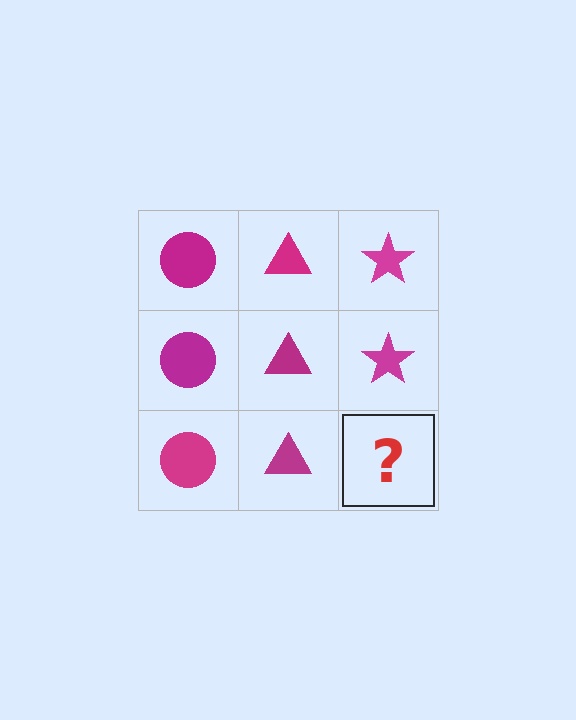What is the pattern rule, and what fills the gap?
The rule is that each column has a consistent shape. The gap should be filled with a magenta star.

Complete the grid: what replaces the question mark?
The question mark should be replaced with a magenta star.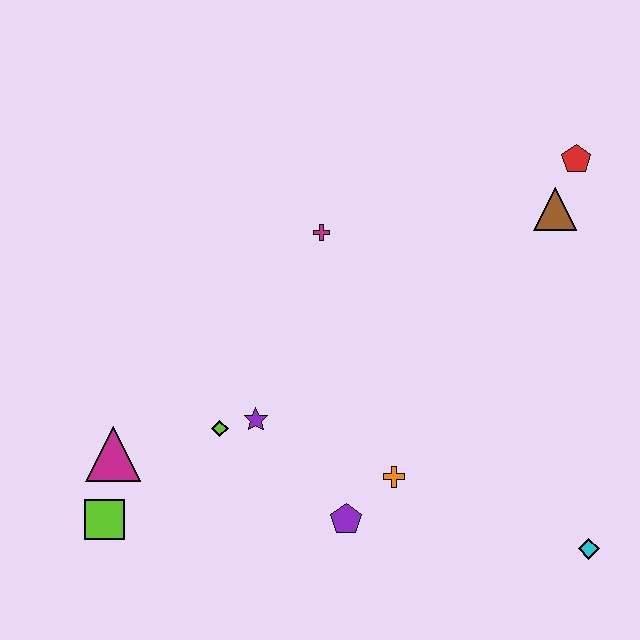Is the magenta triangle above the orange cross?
Yes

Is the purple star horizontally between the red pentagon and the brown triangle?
No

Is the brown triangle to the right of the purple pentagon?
Yes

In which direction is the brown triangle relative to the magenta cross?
The brown triangle is to the right of the magenta cross.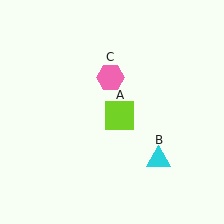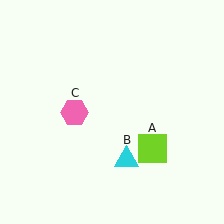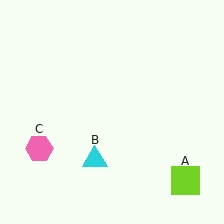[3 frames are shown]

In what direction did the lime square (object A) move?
The lime square (object A) moved down and to the right.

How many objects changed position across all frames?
3 objects changed position: lime square (object A), cyan triangle (object B), pink hexagon (object C).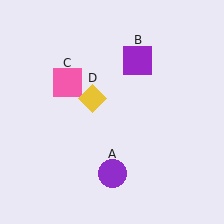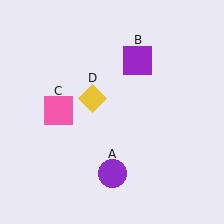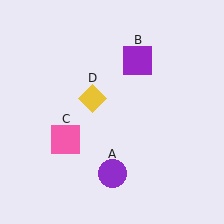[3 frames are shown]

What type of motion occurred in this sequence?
The pink square (object C) rotated counterclockwise around the center of the scene.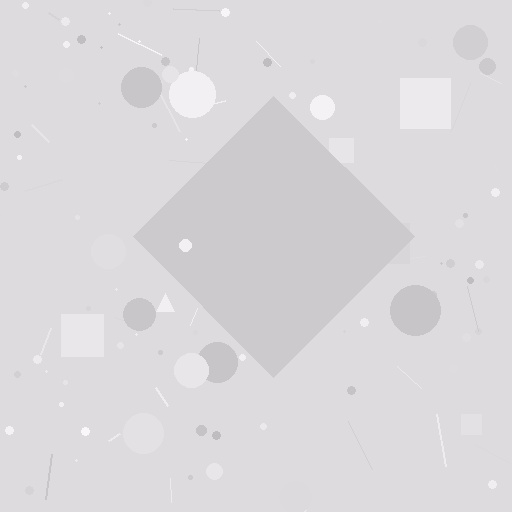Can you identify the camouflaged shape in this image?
The camouflaged shape is a diamond.